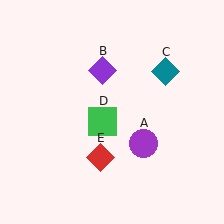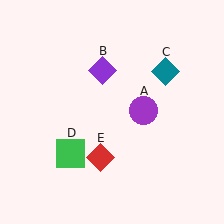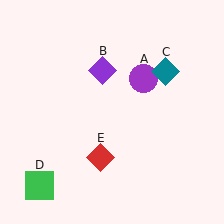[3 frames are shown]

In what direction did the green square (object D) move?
The green square (object D) moved down and to the left.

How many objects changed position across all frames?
2 objects changed position: purple circle (object A), green square (object D).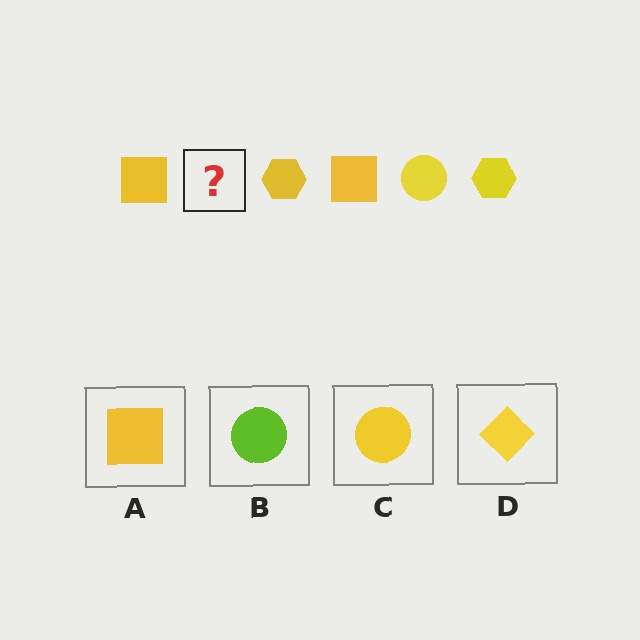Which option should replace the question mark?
Option C.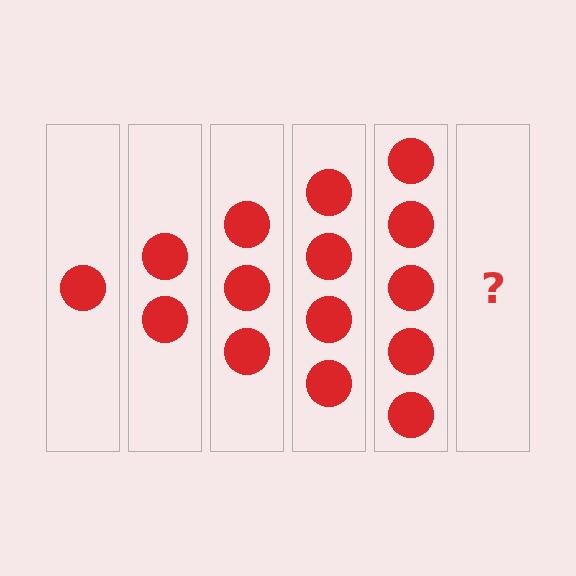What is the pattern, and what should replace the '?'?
The pattern is that each step adds one more circle. The '?' should be 6 circles.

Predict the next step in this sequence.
The next step is 6 circles.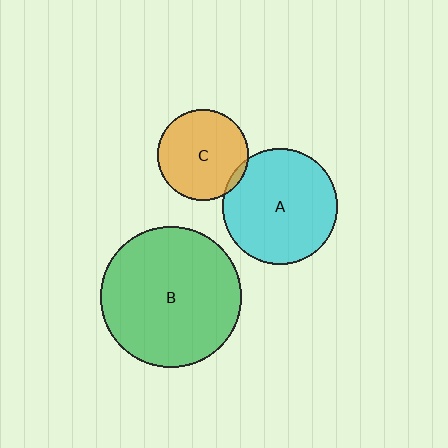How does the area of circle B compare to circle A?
Approximately 1.5 times.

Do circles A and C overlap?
Yes.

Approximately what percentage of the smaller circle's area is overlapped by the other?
Approximately 5%.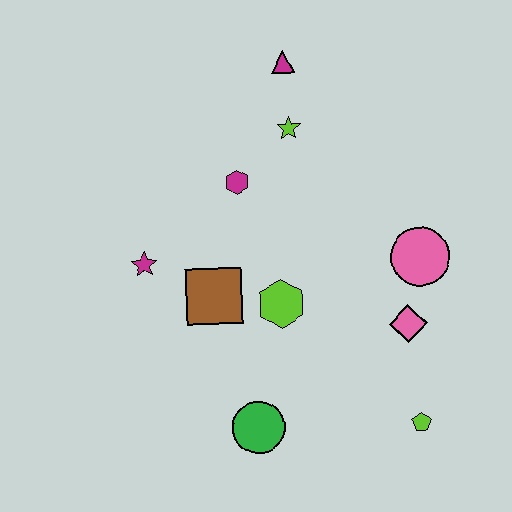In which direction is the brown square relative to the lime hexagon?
The brown square is to the left of the lime hexagon.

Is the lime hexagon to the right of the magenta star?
Yes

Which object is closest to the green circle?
The lime hexagon is closest to the green circle.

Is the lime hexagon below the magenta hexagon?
Yes